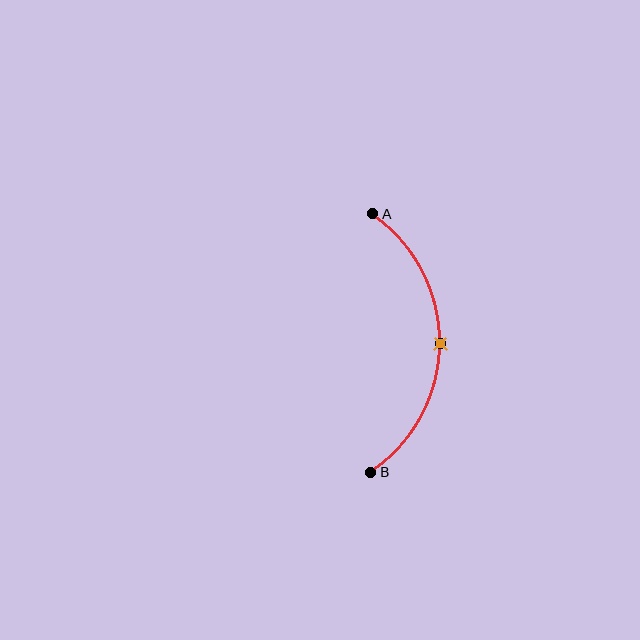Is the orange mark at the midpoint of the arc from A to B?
Yes. The orange mark lies on the arc at equal arc-length from both A and B — it is the arc midpoint.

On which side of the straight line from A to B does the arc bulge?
The arc bulges to the right of the straight line connecting A and B.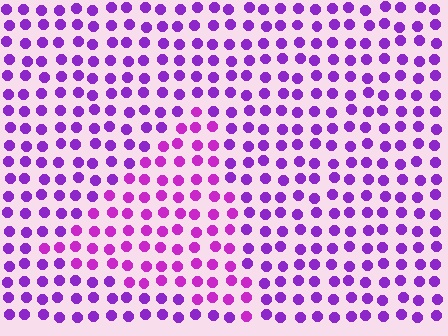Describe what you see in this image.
The image is filled with small purple elements in a uniform arrangement. A triangle-shaped region is visible where the elements are tinted to a slightly different hue, forming a subtle color boundary.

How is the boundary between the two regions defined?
The boundary is defined purely by a slight shift in hue (about 22 degrees). Spacing, size, and orientation are identical on both sides.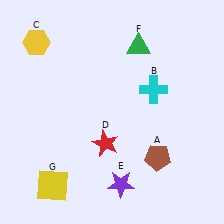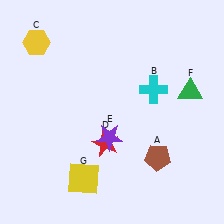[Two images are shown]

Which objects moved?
The objects that moved are: the purple star (E), the green triangle (F), the yellow square (G).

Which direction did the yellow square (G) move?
The yellow square (G) moved right.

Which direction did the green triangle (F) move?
The green triangle (F) moved right.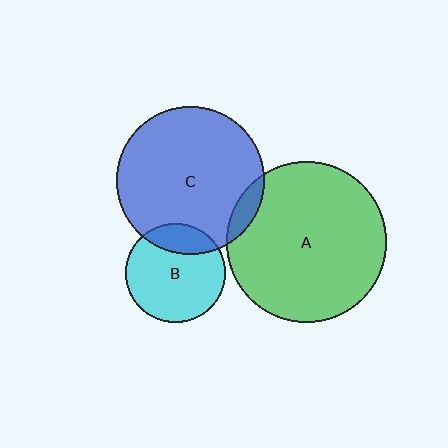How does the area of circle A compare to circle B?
Approximately 2.6 times.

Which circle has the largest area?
Circle A (green).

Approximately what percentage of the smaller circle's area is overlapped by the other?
Approximately 20%.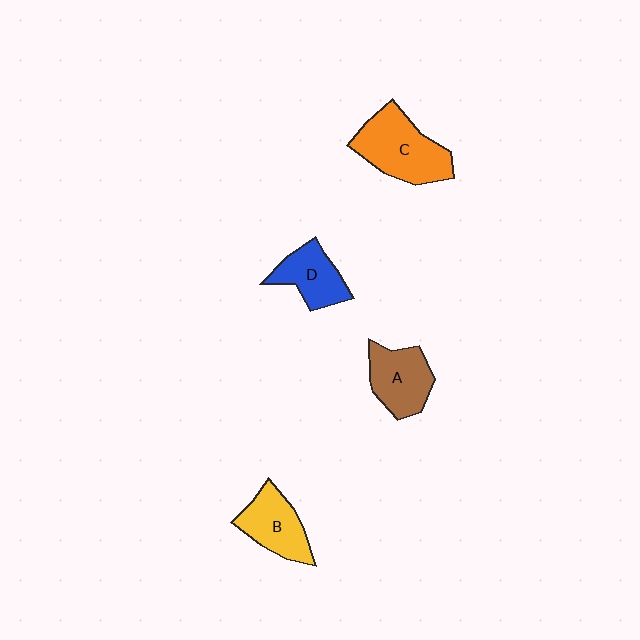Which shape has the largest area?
Shape C (orange).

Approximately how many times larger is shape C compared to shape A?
Approximately 1.3 times.